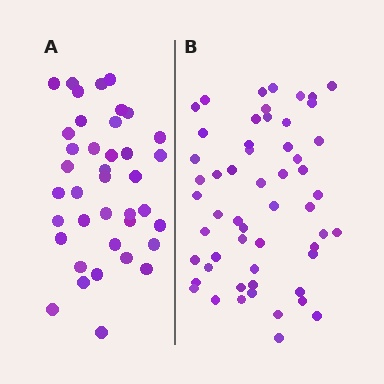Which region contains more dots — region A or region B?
Region B (the right region) has more dots.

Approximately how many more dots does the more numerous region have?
Region B has approximately 15 more dots than region A.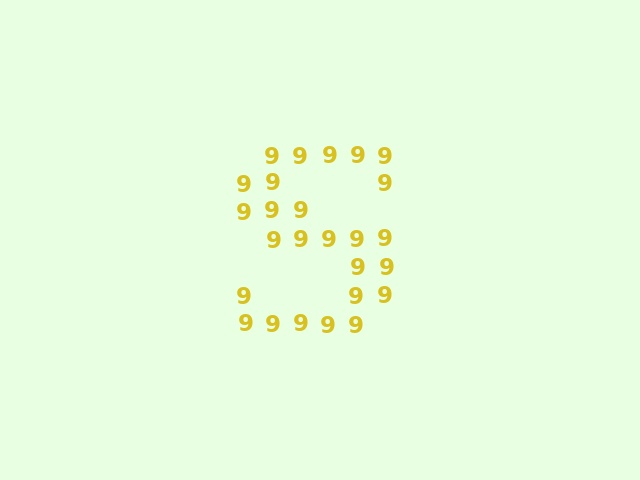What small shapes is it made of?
It is made of small digit 9's.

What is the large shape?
The large shape is the letter S.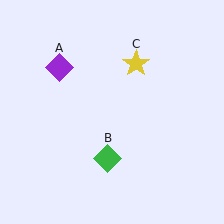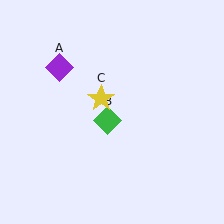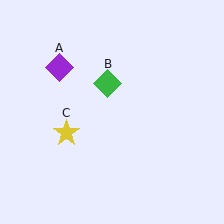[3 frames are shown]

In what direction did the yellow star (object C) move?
The yellow star (object C) moved down and to the left.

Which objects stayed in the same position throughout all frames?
Purple diamond (object A) remained stationary.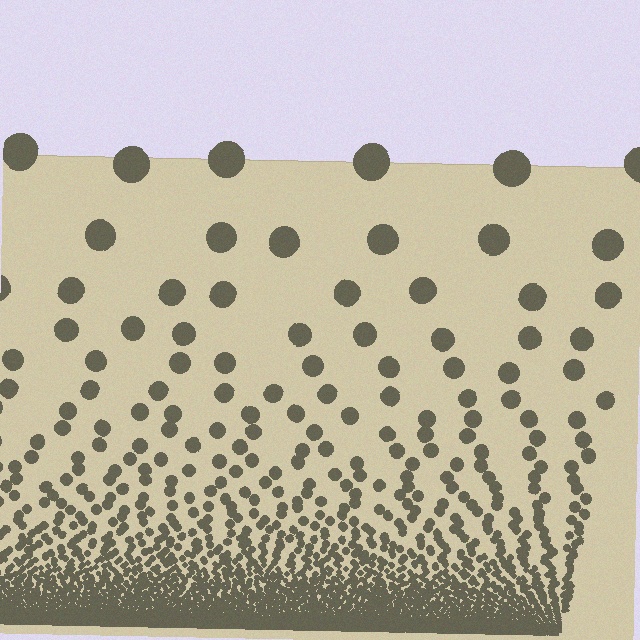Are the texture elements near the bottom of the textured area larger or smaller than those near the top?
Smaller. The gradient is inverted — elements near the bottom are smaller and denser.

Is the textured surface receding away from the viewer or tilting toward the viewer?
The surface appears to tilt toward the viewer. Texture elements get larger and sparser toward the top.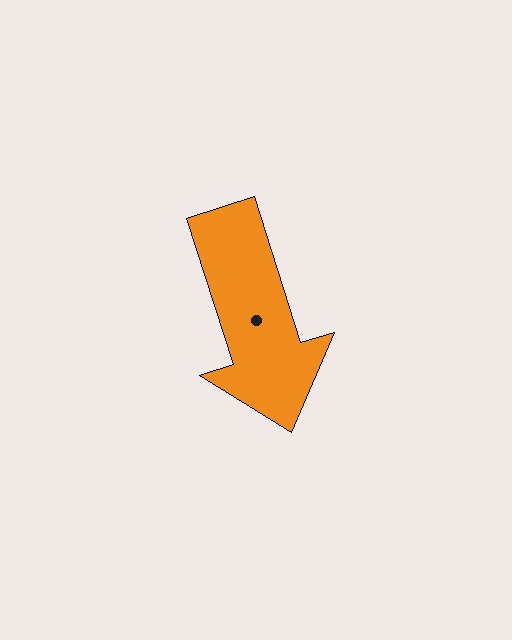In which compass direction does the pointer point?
South.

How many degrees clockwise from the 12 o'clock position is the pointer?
Approximately 162 degrees.